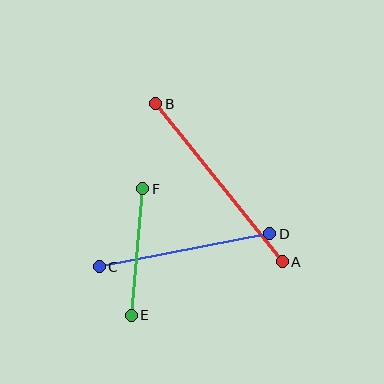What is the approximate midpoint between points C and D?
The midpoint is at approximately (185, 250) pixels.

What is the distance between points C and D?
The distance is approximately 174 pixels.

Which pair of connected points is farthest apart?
Points A and B are farthest apart.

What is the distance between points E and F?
The distance is approximately 127 pixels.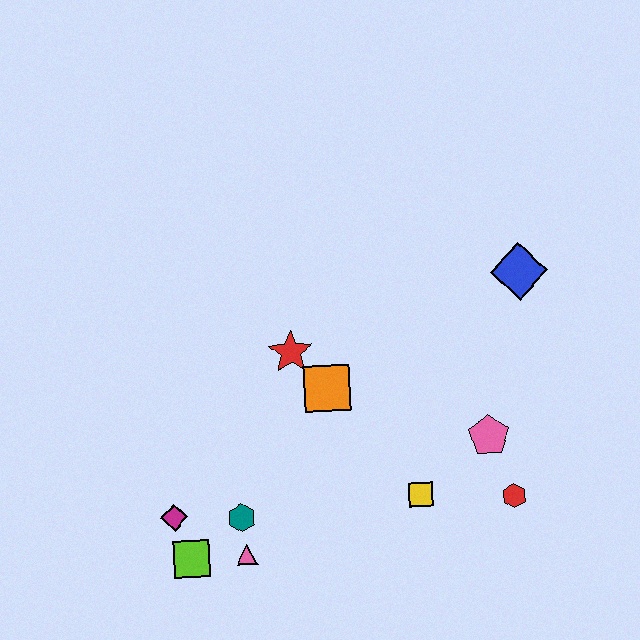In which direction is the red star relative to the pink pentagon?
The red star is to the left of the pink pentagon.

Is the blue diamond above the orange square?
Yes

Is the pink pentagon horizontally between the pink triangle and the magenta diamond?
No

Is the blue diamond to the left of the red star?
No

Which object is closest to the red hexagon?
The pink pentagon is closest to the red hexagon.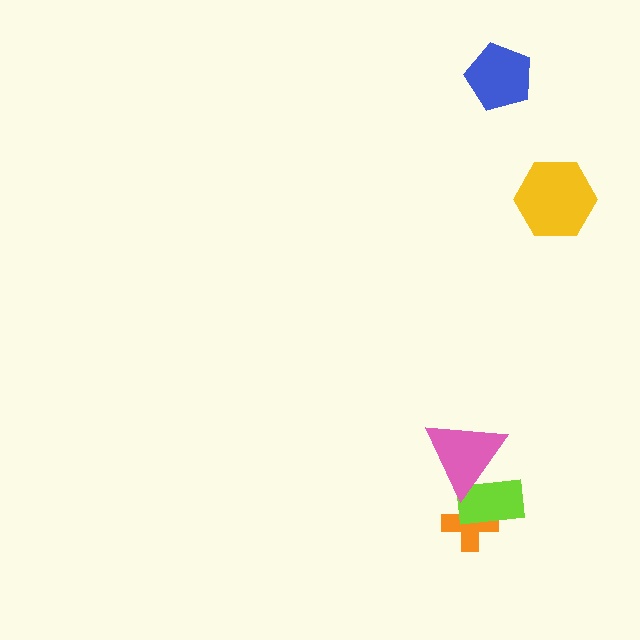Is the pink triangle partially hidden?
No, no other shape covers it.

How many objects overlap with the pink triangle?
1 object overlaps with the pink triangle.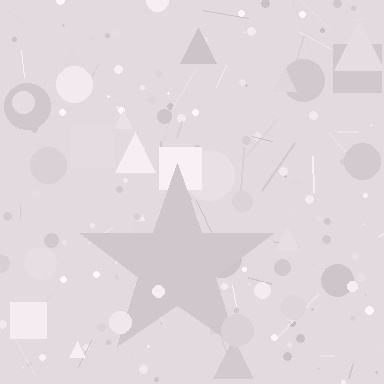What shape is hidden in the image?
A star is hidden in the image.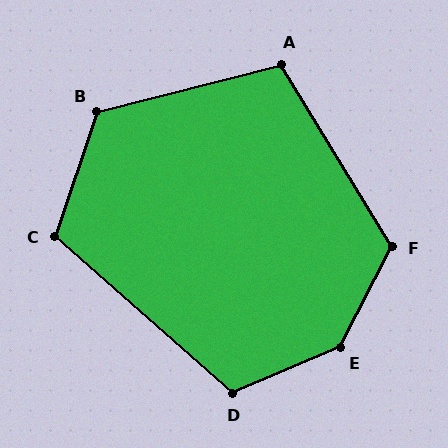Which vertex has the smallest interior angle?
A, at approximately 107 degrees.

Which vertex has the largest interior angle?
E, at approximately 140 degrees.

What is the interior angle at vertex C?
Approximately 113 degrees (obtuse).